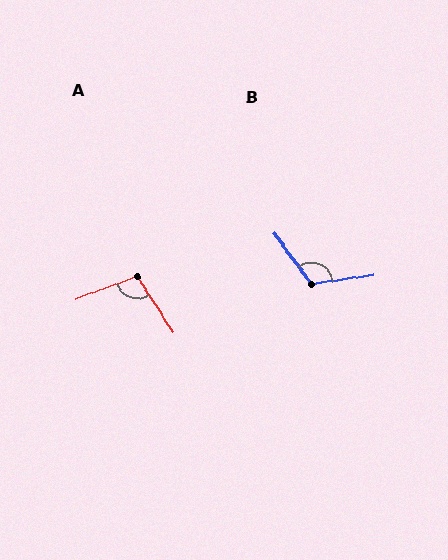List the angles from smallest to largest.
A (103°), B (119°).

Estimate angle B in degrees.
Approximately 119 degrees.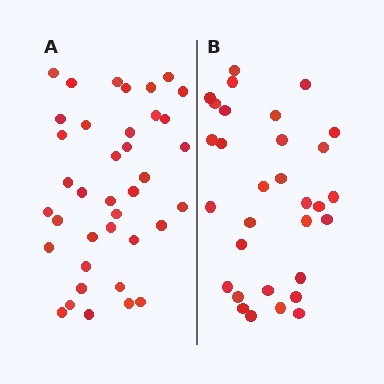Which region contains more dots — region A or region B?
Region A (the left region) has more dots.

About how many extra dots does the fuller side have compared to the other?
Region A has roughly 8 or so more dots than region B.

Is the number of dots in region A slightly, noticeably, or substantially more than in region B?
Region A has only slightly more — the two regions are fairly close. The ratio is roughly 1.2 to 1.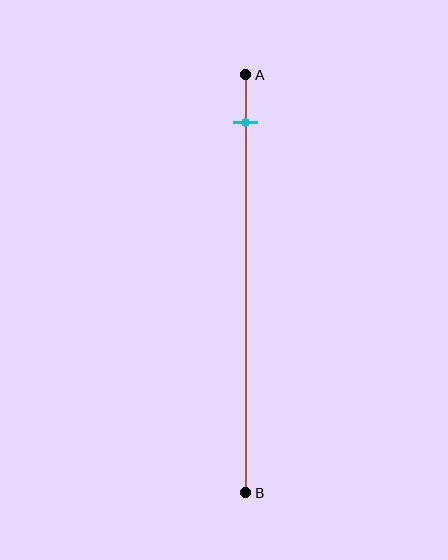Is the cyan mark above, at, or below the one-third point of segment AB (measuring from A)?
The cyan mark is above the one-third point of segment AB.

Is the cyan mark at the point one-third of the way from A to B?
No, the mark is at about 10% from A, not at the 33% one-third point.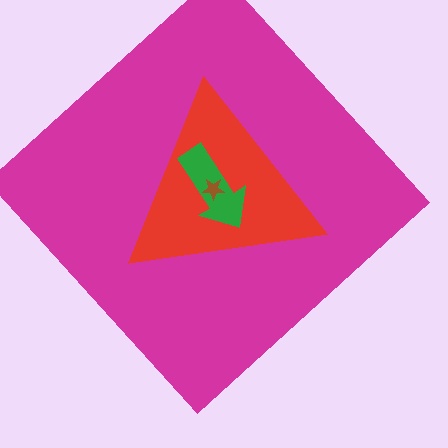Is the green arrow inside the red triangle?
Yes.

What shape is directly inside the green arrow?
The brown star.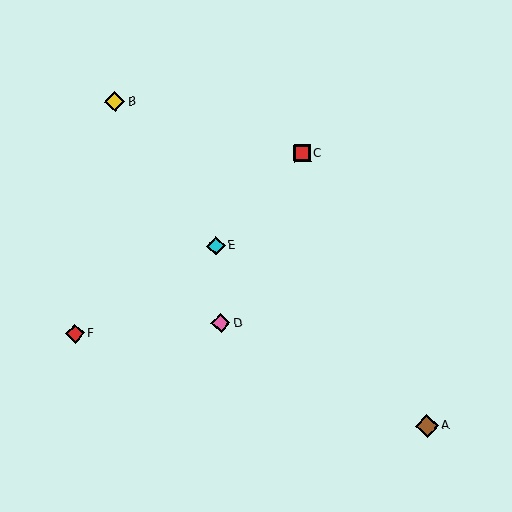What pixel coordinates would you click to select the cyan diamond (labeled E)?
Click at (216, 246) to select the cyan diamond E.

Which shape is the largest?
The brown diamond (labeled A) is the largest.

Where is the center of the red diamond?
The center of the red diamond is at (75, 333).